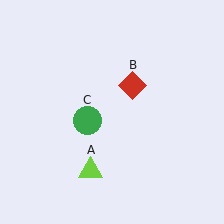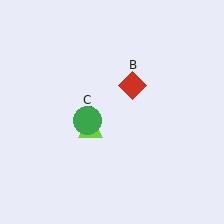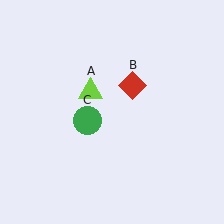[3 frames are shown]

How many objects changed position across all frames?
1 object changed position: lime triangle (object A).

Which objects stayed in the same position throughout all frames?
Red diamond (object B) and green circle (object C) remained stationary.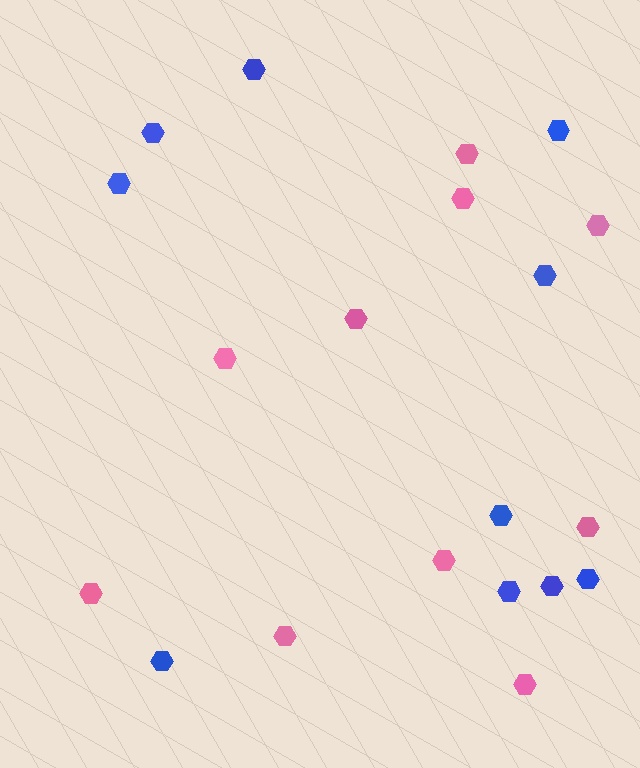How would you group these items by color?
There are 2 groups: one group of blue hexagons (10) and one group of pink hexagons (10).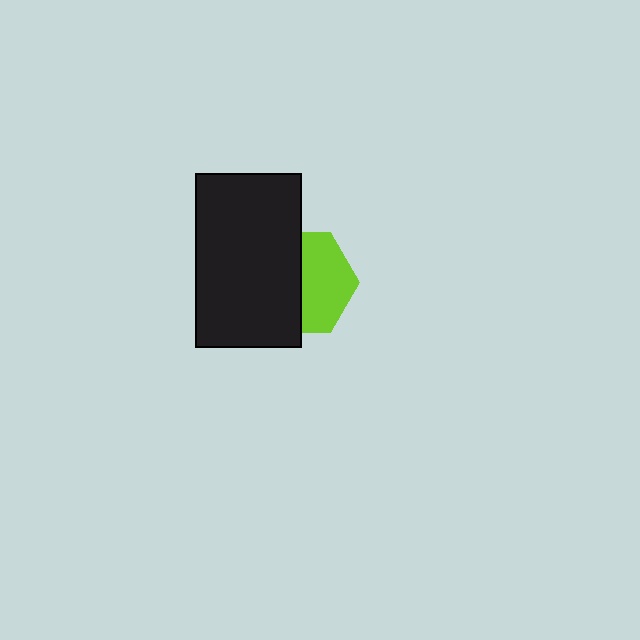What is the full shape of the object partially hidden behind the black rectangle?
The partially hidden object is a lime hexagon.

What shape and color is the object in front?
The object in front is a black rectangle.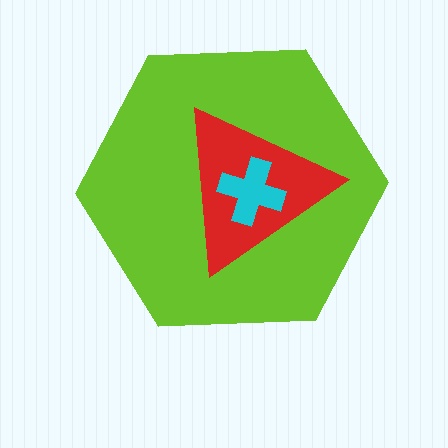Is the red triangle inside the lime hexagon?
Yes.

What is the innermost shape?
The cyan cross.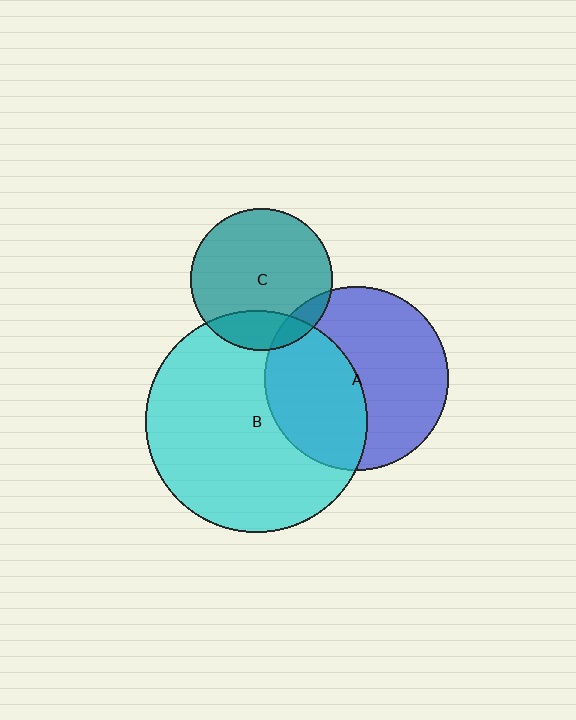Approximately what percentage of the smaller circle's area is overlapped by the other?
Approximately 10%.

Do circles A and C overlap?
Yes.